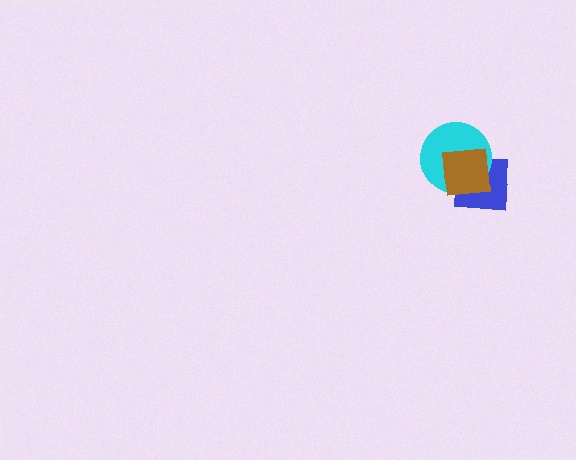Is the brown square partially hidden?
No, no other shape covers it.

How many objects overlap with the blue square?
2 objects overlap with the blue square.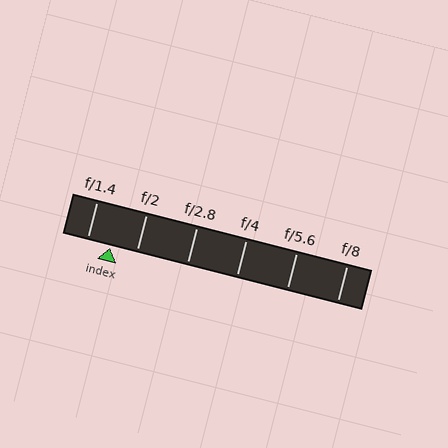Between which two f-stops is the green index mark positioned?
The index mark is between f/1.4 and f/2.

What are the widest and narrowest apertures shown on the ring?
The widest aperture shown is f/1.4 and the narrowest is f/8.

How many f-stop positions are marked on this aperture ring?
There are 6 f-stop positions marked.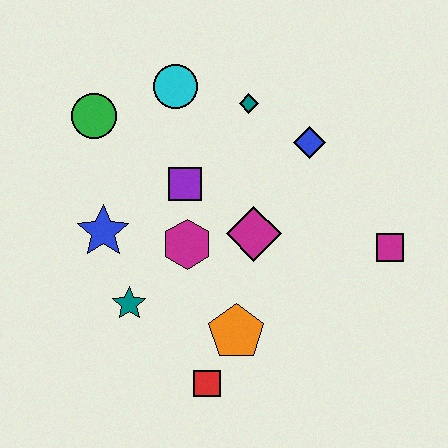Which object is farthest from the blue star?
The magenta square is farthest from the blue star.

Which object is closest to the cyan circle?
The teal diamond is closest to the cyan circle.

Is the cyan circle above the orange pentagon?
Yes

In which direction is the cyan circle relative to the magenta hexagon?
The cyan circle is above the magenta hexagon.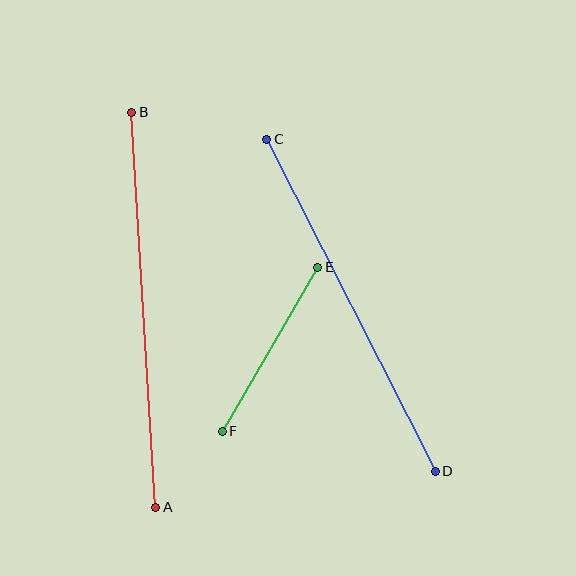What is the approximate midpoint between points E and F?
The midpoint is at approximately (270, 349) pixels.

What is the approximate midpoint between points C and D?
The midpoint is at approximately (351, 305) pixels.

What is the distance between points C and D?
The distance is approximately 372 pixels.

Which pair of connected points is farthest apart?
Points A and B are farthest apart.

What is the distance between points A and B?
The distance is approximately 396 pixels.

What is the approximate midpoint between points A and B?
The midpoint is at approximately (144, 310) pixels.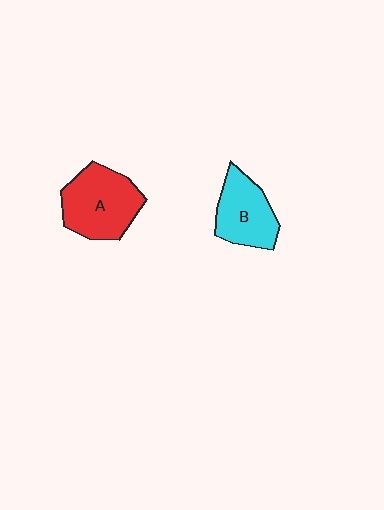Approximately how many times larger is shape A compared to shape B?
Approximately 1.3 times.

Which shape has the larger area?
Shape A (red).